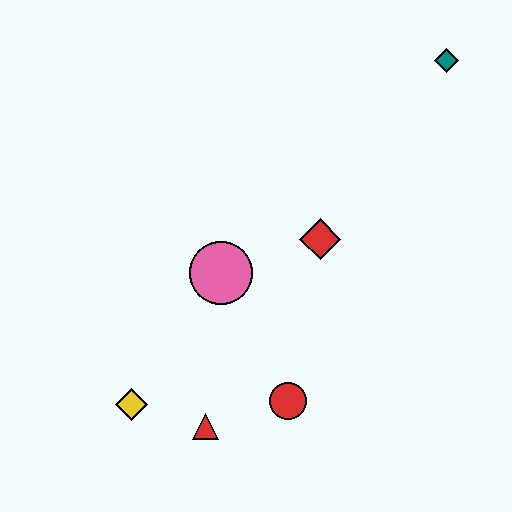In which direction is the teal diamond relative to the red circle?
The teal diamond is above the red circle.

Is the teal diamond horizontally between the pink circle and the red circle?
No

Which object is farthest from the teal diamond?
The yellow diamond is farthest from the teal diamond.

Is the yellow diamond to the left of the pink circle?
Yes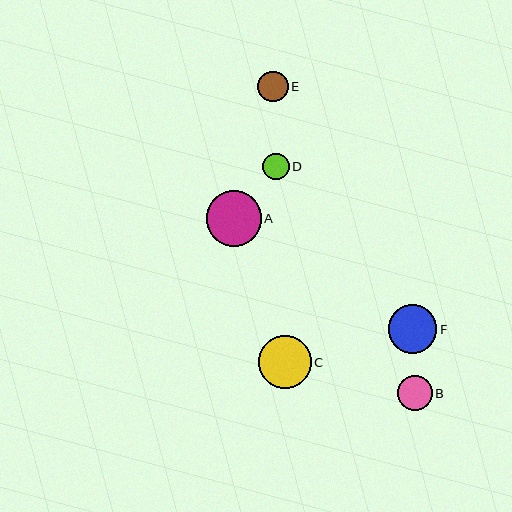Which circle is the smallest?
Circle D is the smallest with a size of approximately 27 pixels.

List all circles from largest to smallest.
From largest to smallest: A, C, F, B, E, D.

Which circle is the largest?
Circle A is the largest with a size of approximately 55 pixels.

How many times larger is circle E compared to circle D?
Circle E is approximately 1.1 times the size of circle D.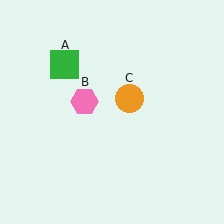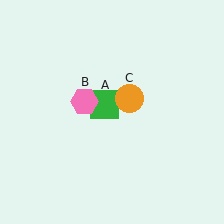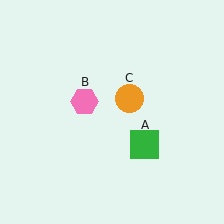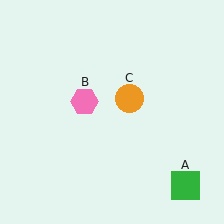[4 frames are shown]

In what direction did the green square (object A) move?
The green square (object A) moved down and to the right.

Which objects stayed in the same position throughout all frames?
Pink hexagon (object B) and orange circle (object C) remained stationary.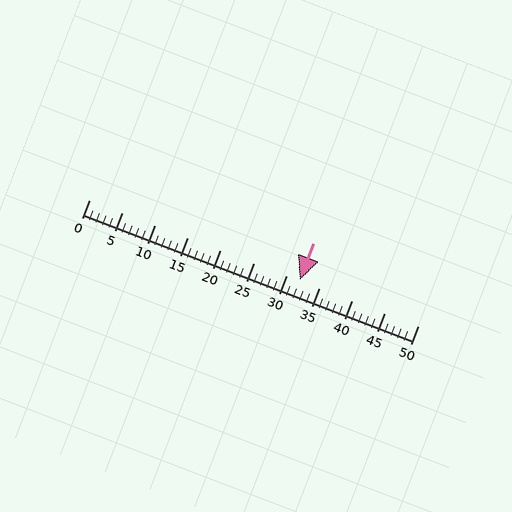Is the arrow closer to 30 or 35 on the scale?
The arrow is closer to 30.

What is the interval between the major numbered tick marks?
The major tick marks are spaced 5 units apart.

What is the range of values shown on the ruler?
The ruler shows values from 0 to 50.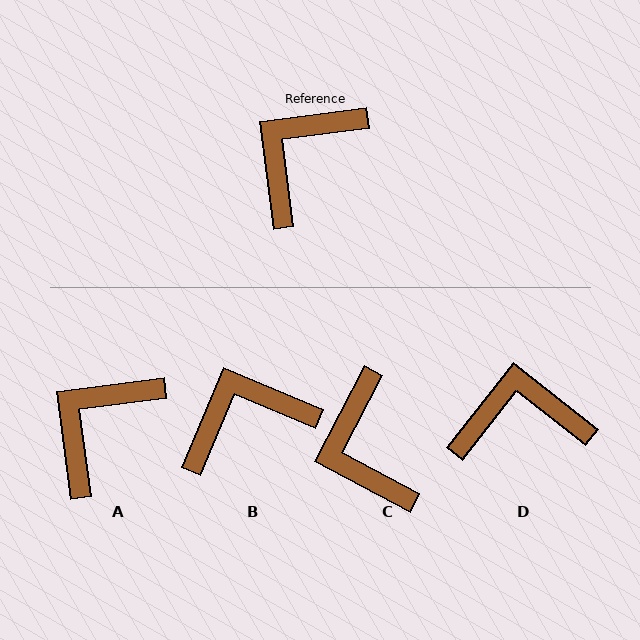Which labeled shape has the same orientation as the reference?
A.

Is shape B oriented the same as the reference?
No, it is off by about 30 degrees.